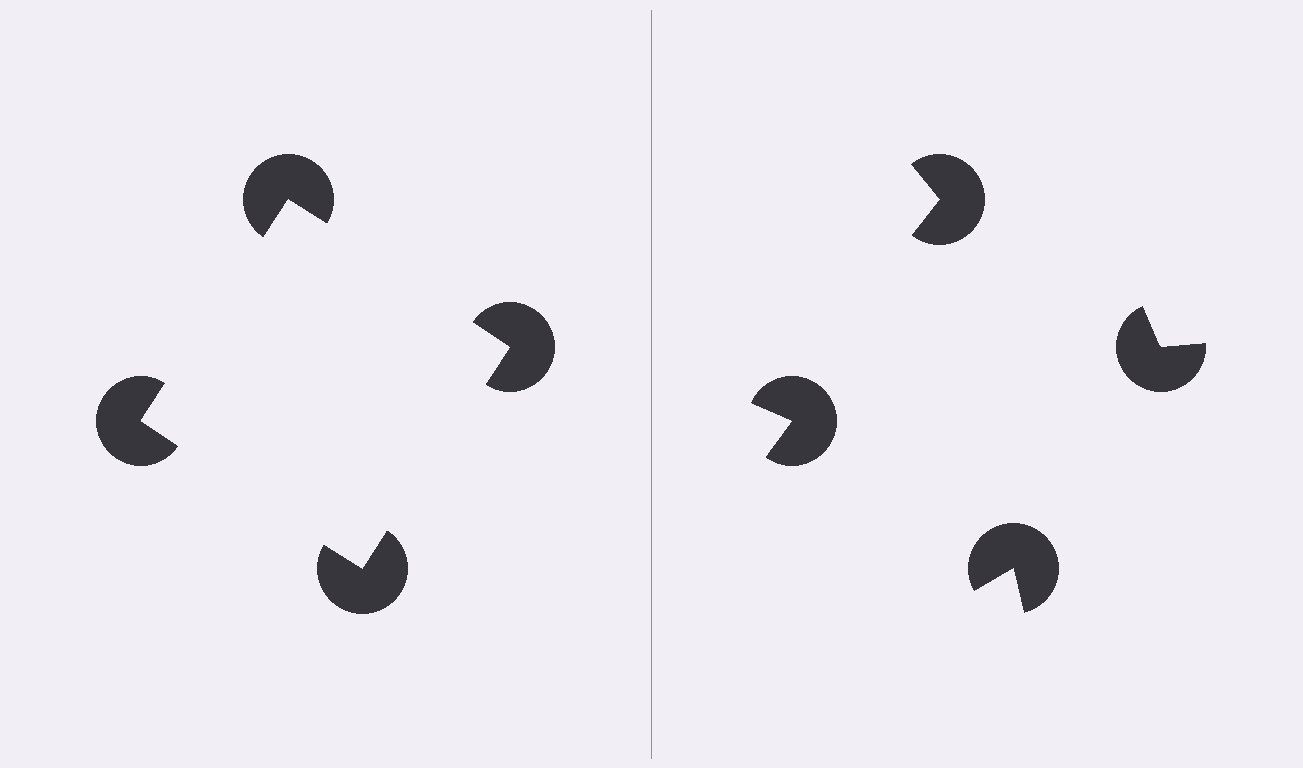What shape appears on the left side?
An illusory square.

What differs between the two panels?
The pac-man discs are positioned identically on both sides; only the wedge orientations differ. On the left they align to a square; on the right they are misaligned.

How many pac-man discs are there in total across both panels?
8 — 4 on each side.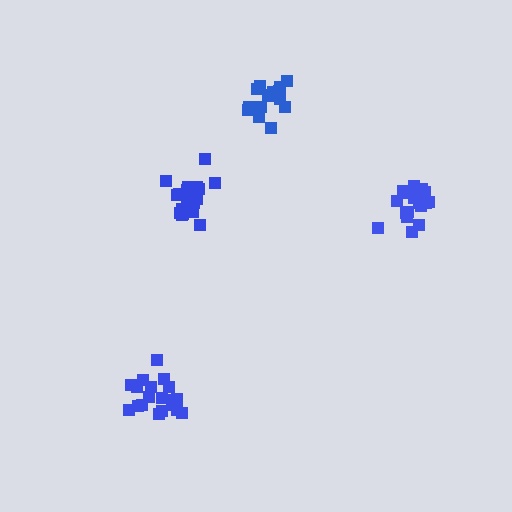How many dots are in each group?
Group 1: 19 dots, Group 2: 17 dots, Group 3: 21 dots, Group 4: 17 dots (74 total).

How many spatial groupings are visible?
There are 4 spatial groupings.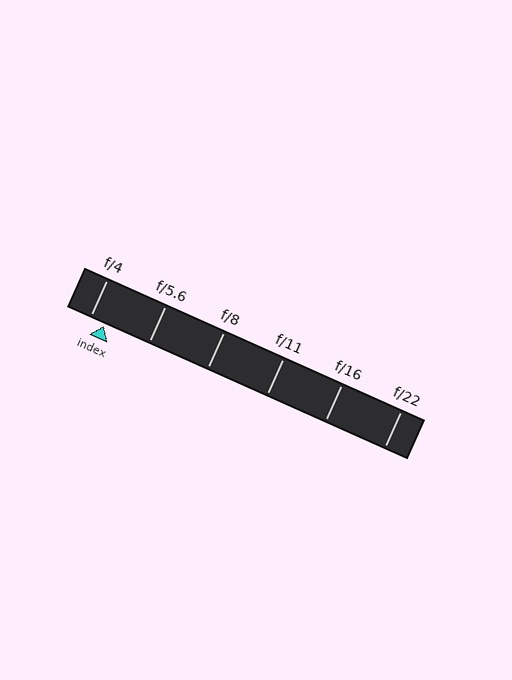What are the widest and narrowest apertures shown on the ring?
The widest aperture shown is f/4 and the narrowest is f/22.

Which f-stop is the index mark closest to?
The index mark is closest to f/4.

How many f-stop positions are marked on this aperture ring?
There are 6 f-stop positions marked.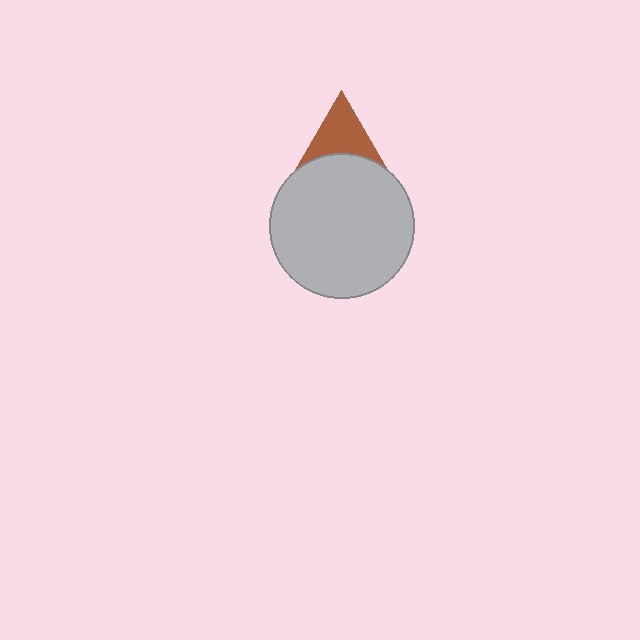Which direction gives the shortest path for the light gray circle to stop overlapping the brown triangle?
Moving down gives the shortest separation.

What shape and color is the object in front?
The object in front is a light gray circle.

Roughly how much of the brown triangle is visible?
A small part of it is visible (roughly 34%).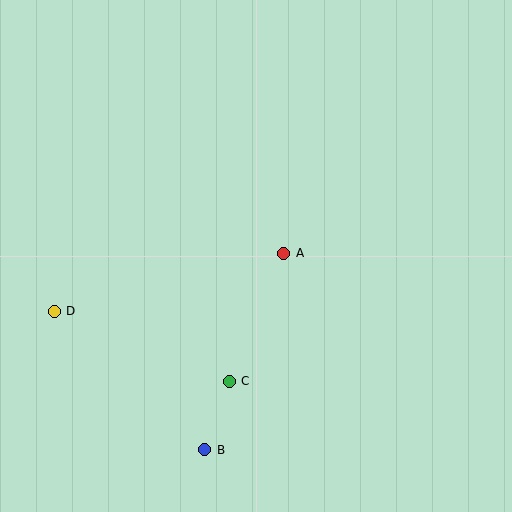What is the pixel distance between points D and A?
The distance between D and A is 237 pixels.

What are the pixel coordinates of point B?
Point B is at (205, 450).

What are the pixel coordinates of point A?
Point A is at (284, 253).